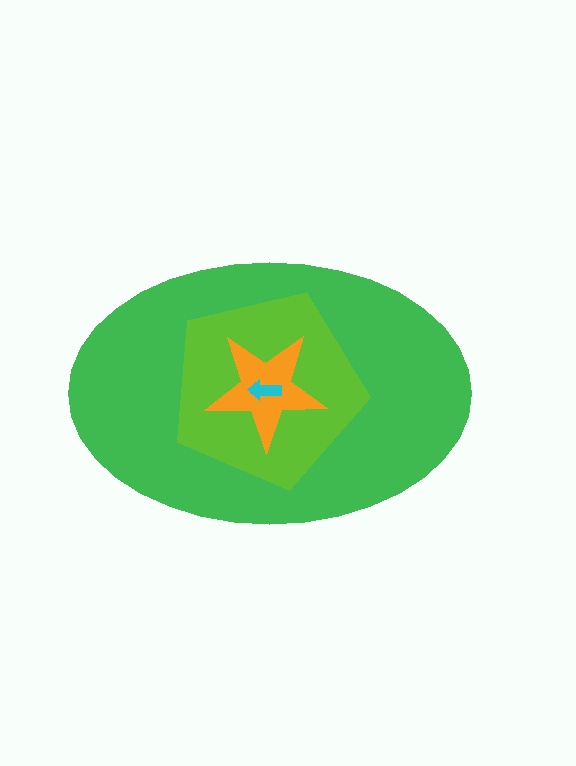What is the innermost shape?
The cyan arrow.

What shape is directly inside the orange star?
The cyan arrow.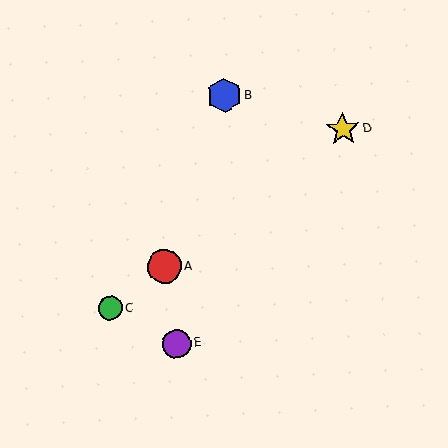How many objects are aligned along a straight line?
3 objects (A, C, D) are aligned along a straight line.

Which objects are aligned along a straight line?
Objects A, C, D are aligned along a straight line.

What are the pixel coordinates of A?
Object A is at (164, 267).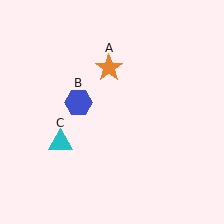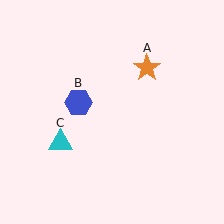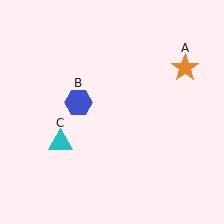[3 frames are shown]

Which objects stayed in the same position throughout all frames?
Blue hexagon (object B) and cyan triangle (object C) remained stationary.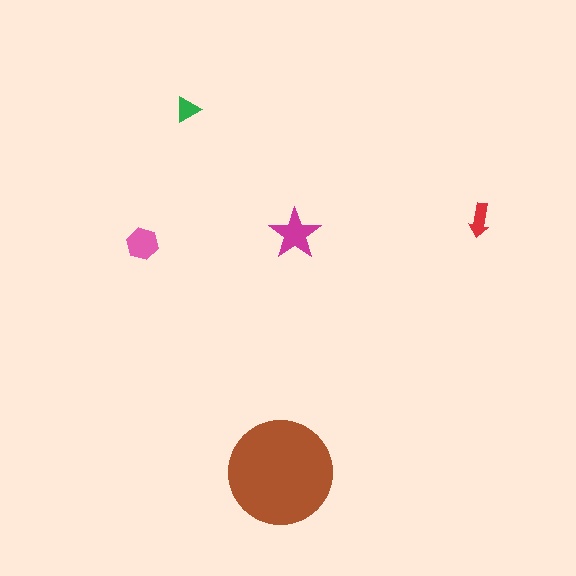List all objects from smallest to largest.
The green triangle, the red arrow, the pink hexagon, the magenta star, the brown circle.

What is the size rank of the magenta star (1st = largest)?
2nd.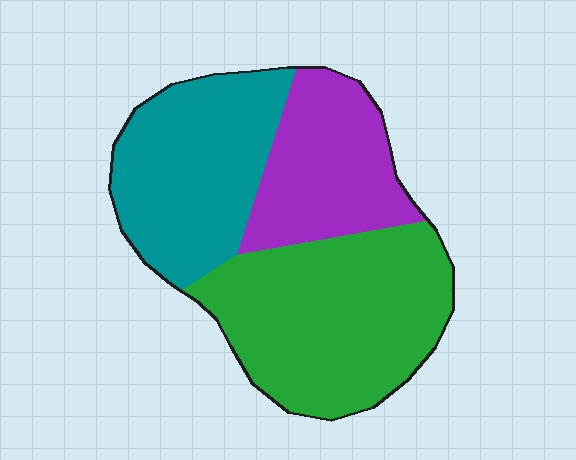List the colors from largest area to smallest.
From largest to smallest: green, teal, purple.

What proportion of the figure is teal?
Teal covers about 30% of the figure.